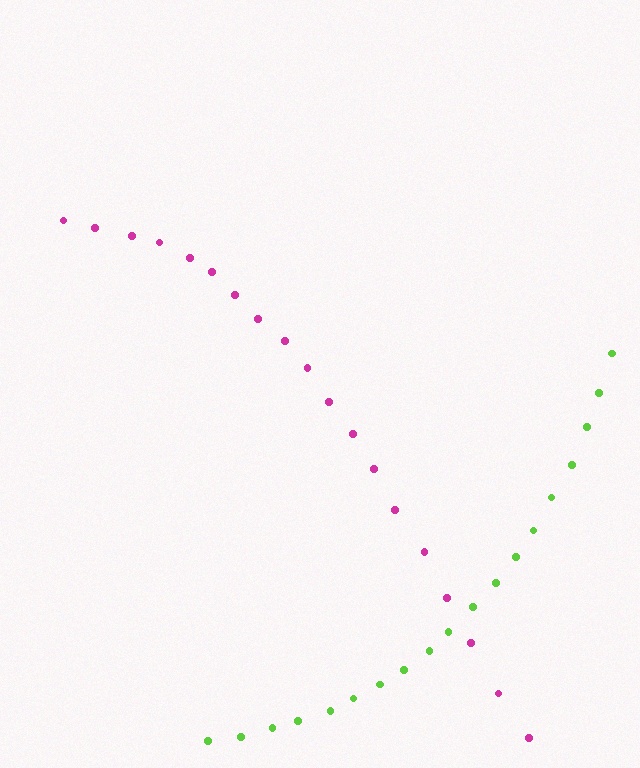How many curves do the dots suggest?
There are 2 distinct paths.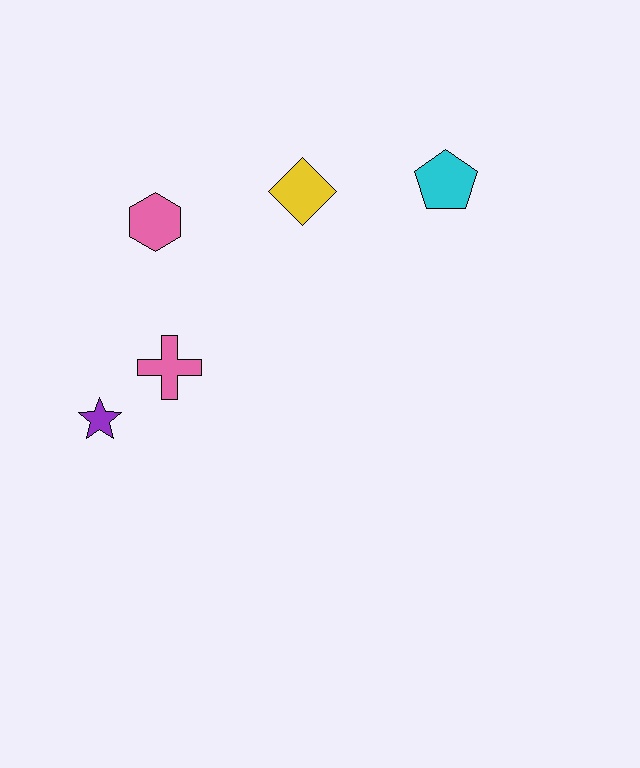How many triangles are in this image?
There are no triangles.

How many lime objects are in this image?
There are no lime objects.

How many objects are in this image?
There are 5 objects.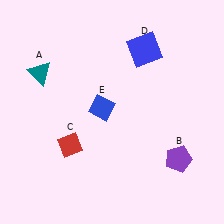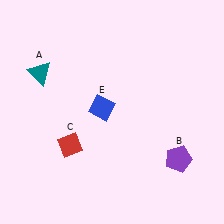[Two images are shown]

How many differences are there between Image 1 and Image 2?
There is 1 difference between the two images.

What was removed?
The blue square (D) was removed in Image 2.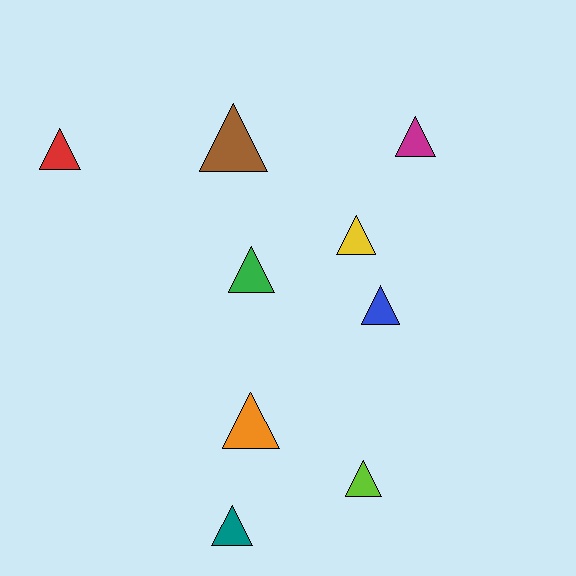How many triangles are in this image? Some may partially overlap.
There are 9 triangles.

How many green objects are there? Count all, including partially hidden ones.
There is 1 green object.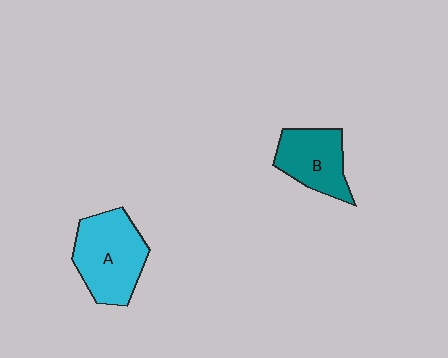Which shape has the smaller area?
Shape B (teal).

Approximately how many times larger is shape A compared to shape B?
Approximately 1.4 times.